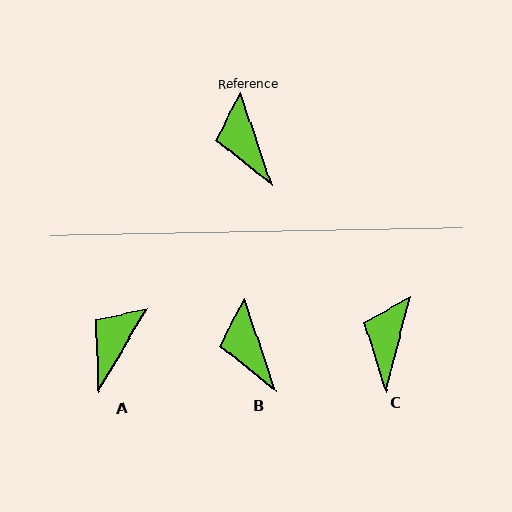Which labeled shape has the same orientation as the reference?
B.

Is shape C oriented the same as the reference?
No, it is off by about 34 degrees.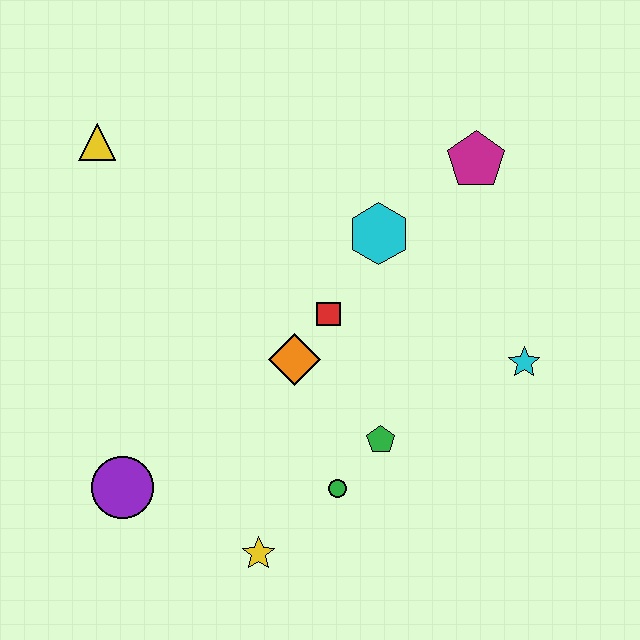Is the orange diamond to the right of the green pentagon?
No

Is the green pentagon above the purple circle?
Yes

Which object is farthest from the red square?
The yellow triangle is farthest from the red square.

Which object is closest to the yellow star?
The green circle is closest to the yellow star.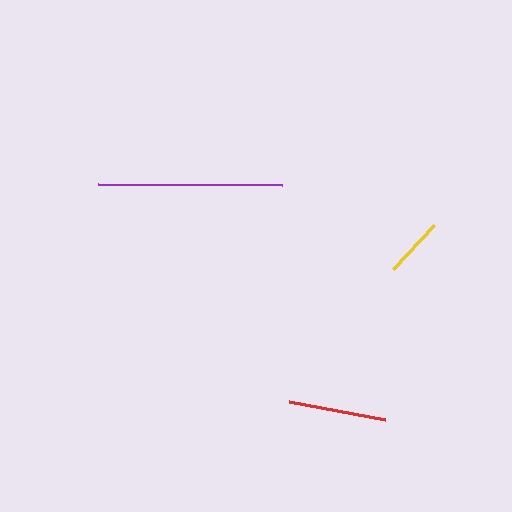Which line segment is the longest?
The purple line is the longest at approximately 184 pixels.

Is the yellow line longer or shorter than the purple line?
The purple line is longer than the yellow line.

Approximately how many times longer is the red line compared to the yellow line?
The red line is approximately 1.6 times the length of the yellow line.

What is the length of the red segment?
The red segment is approximately 98 pixels long.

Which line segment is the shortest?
The yellow line is the shortest at approximately 61 pixels.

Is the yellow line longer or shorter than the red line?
The red line is longer than the yellow line.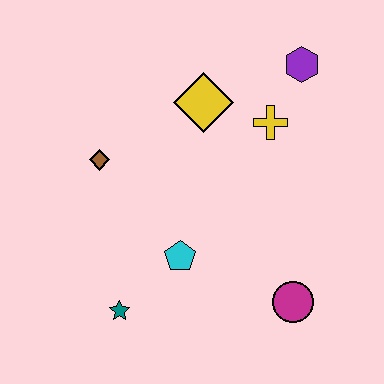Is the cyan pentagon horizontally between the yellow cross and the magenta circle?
No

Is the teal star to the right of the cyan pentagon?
No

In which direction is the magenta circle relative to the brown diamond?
The magenta circle is to the right of the brown diamond.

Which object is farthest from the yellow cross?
The teal star is farthest from the yellow cross.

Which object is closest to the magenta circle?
The cyan pentagon is closest to the magenta circle.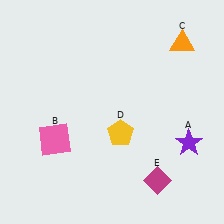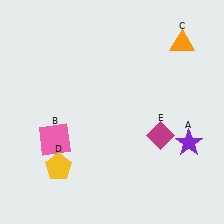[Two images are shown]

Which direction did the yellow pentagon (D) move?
The yellow pentagon (D) moved left.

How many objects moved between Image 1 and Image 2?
2 objects moved between the two images.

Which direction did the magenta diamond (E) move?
The magenta diamond (E) moved up.